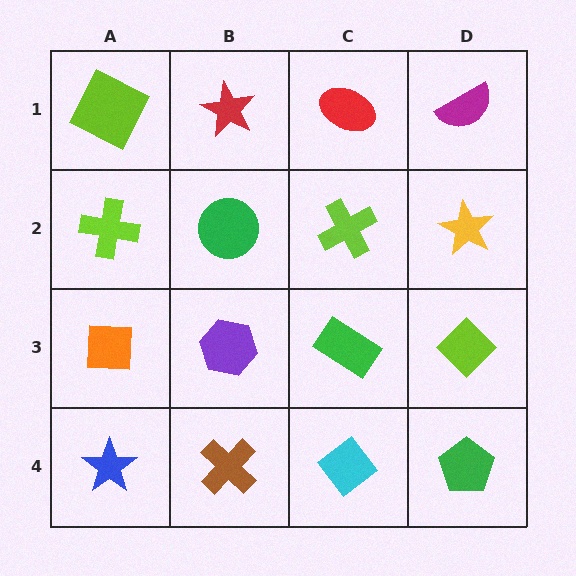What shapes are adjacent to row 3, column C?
A lime cross (row 2, column C), a cyan diamond (row 4, column C), a purple hexagon (row 3, column B), a lime diamond (row 3, column D).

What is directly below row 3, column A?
A blue star.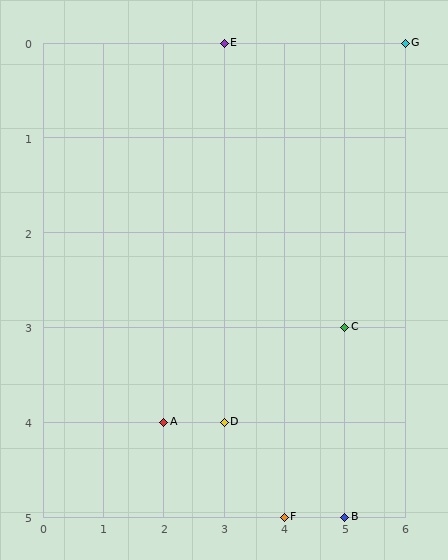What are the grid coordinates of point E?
Point E is at grid coordinates (3, 0).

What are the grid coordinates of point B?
Point B is at grid coordinates (5, 5).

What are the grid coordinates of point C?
Point C is at grid coordinates (5, 3).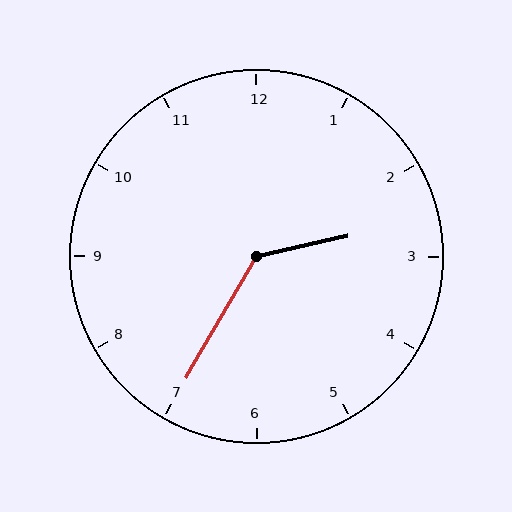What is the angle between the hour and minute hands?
Approximately 132 degrees.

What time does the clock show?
2:35.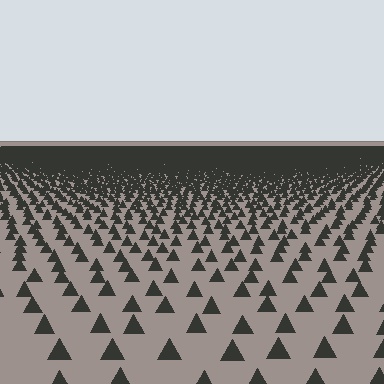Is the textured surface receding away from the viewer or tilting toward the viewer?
The surface is receding away from the viewer. Texture elements get smaller and denser toward the top.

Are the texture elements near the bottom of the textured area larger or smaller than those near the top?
Larger. Near the bottom, elements are closer to the viewer and appear at a bigger on-screen size.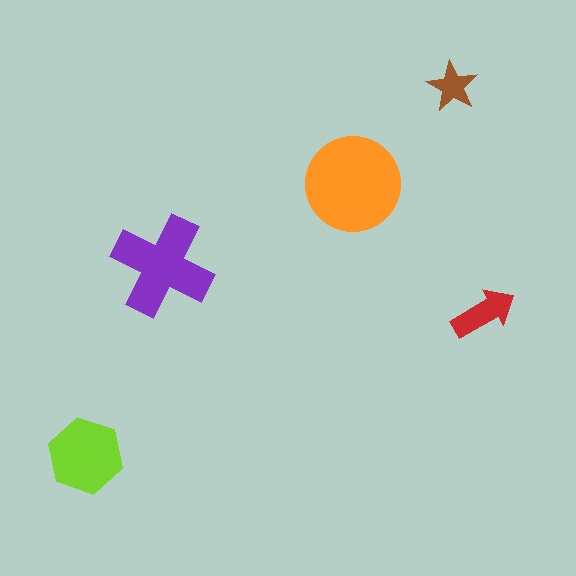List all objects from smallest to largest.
The brown star, the red arrow, the lime hexagon, the purple cross, the orange circle.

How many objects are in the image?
There are 5 objects in the image.